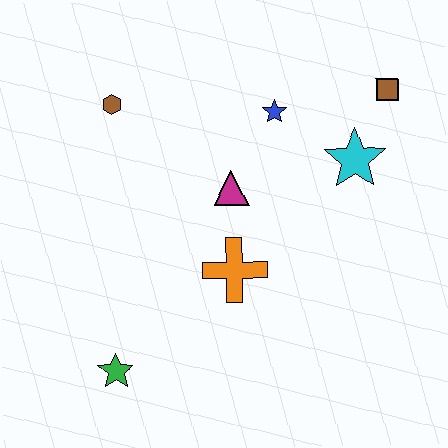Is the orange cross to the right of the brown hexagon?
Yes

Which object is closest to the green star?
The orange cross is closest to the green star.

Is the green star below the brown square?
Yes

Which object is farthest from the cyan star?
The green star is farthest from the cyan star.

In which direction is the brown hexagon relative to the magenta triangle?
The brown hexagon is to the left of the magenta triangle.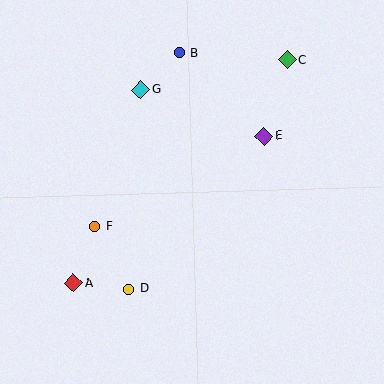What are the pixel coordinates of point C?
Point C is at (287, 60).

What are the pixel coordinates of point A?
Point A is at (74, 283).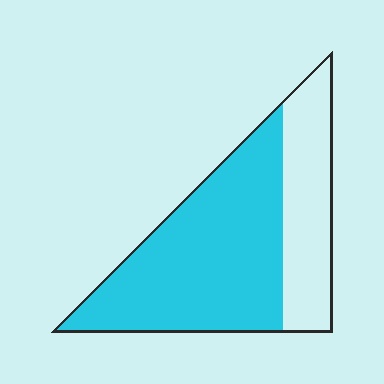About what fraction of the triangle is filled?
About two thirds (2/3).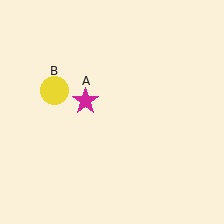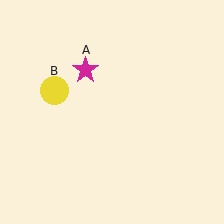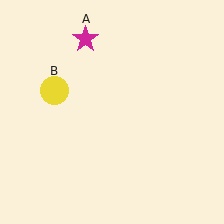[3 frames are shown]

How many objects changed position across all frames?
1 object changed position: magenta star (object A).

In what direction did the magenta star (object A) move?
The magenta star (object A) moved up.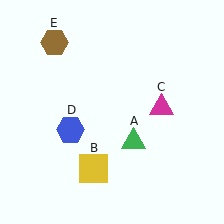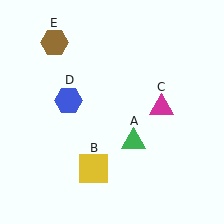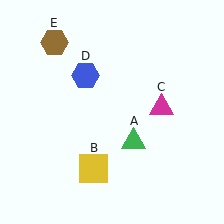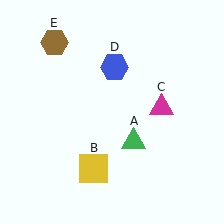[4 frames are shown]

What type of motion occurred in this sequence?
The blue hexagon (object D) rotated clockwise around the center of the scene.